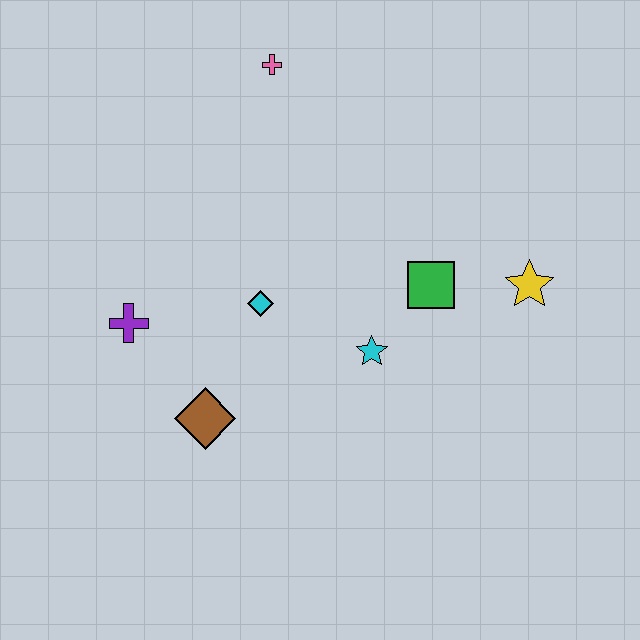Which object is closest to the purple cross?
The brown diamond is closest to the purple cross.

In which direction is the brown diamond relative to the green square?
The brown diamond is to the left of the green square.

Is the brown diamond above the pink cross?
No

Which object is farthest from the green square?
The purple cross is farthest from the green square.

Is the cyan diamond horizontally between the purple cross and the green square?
Yes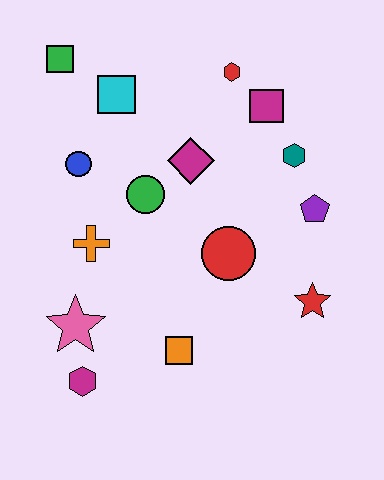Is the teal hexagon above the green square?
No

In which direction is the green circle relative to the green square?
The green circle is below the green square.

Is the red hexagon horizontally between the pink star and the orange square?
No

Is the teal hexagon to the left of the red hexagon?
No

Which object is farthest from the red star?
The green square is farthest from the red star.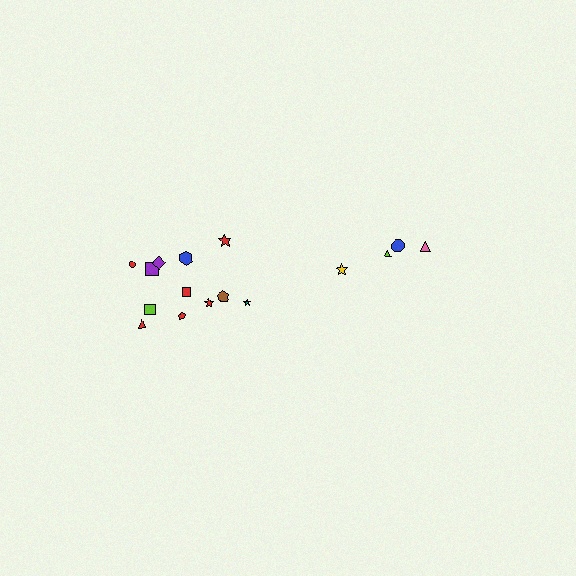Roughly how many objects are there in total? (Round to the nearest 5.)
Roughly 15 objects in total.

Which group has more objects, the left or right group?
The left group.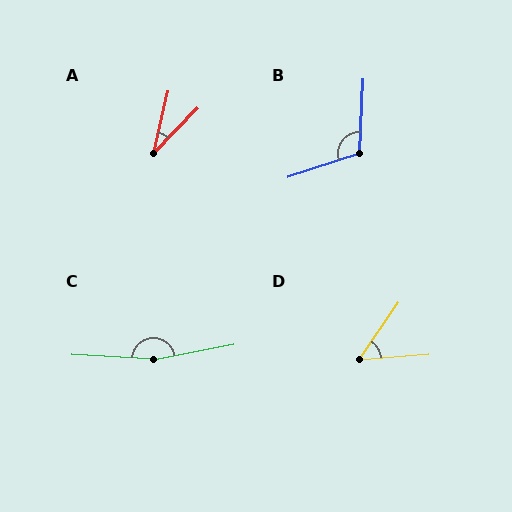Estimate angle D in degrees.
Approximately 51 degrees.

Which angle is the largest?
C, at approximately 166 degrees.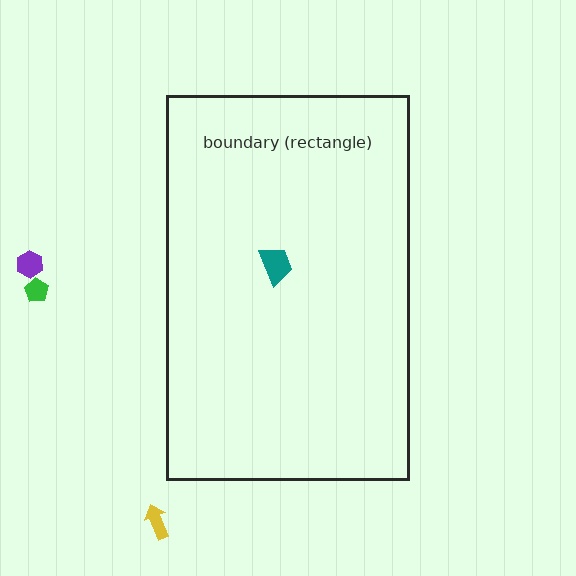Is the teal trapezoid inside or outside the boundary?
Inside.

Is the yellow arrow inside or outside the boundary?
Outside.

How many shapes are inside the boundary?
1 inside, 3 outside.